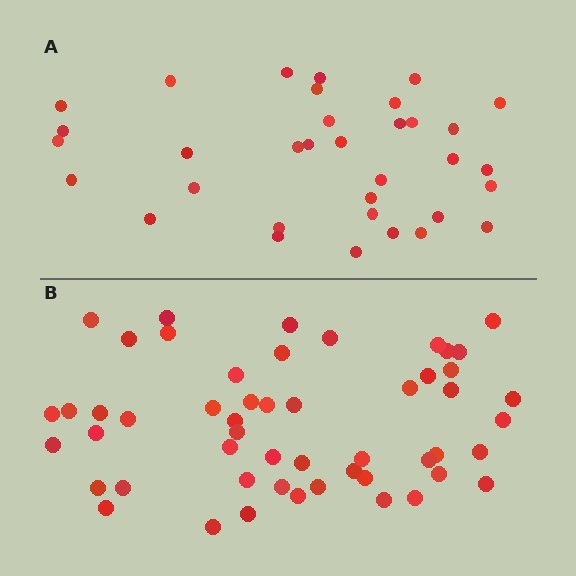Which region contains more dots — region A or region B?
Region B (the bottom region) has more dots.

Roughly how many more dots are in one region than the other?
Region B has approximately 20 more dots than region A.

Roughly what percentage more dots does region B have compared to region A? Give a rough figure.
About 55% more.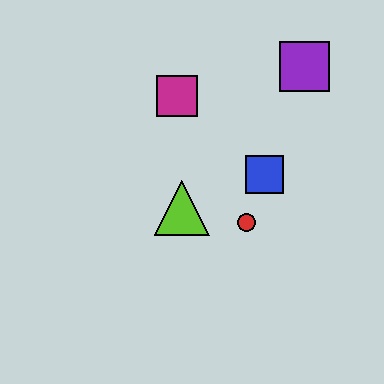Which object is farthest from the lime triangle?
The purple square is farthest from the lime triangle.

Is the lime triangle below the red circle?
No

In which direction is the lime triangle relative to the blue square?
The lime triangle is to the left of the blue square.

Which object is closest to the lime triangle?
The red circle is closest to the lime triangle.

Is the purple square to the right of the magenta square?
Yes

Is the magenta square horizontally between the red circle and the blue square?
No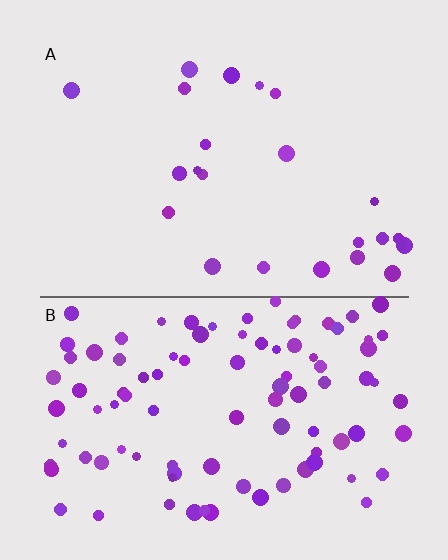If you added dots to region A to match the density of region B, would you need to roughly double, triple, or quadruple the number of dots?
Approximately quadruple.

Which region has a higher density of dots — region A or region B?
B (the bottom).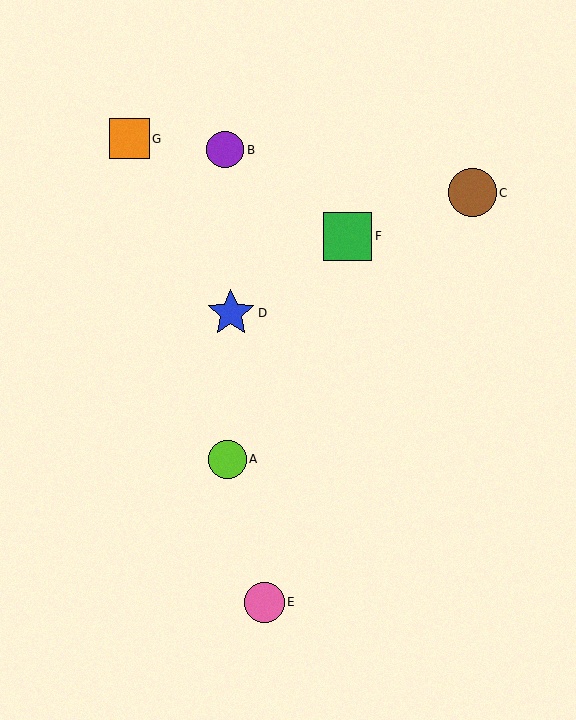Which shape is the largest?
The green square (labeled F) is the largest.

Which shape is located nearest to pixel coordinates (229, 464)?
The lime circle (labeled A) at (227, 459) is nearest to that location.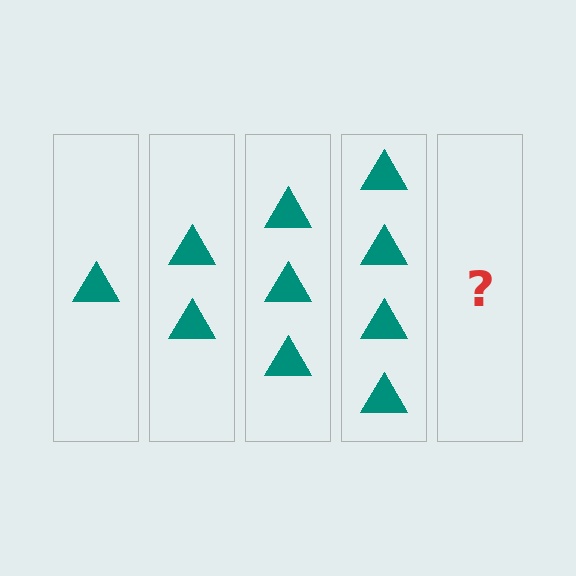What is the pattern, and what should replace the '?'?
The pattern is that each step adds one more triangle. The '?' should be 5 triangles.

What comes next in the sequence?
The next element should be 5 triangles.